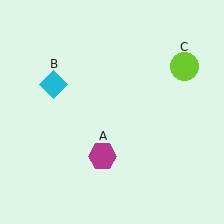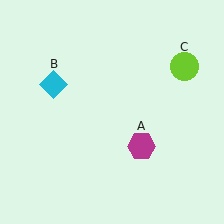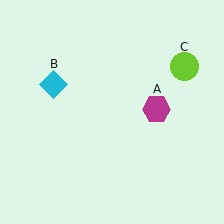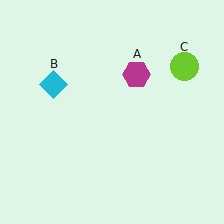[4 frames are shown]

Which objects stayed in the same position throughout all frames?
Cyan diamond (object B) and lime circle (object C) remained stationary.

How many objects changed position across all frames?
1 object changed position: magenta hexagon (object A).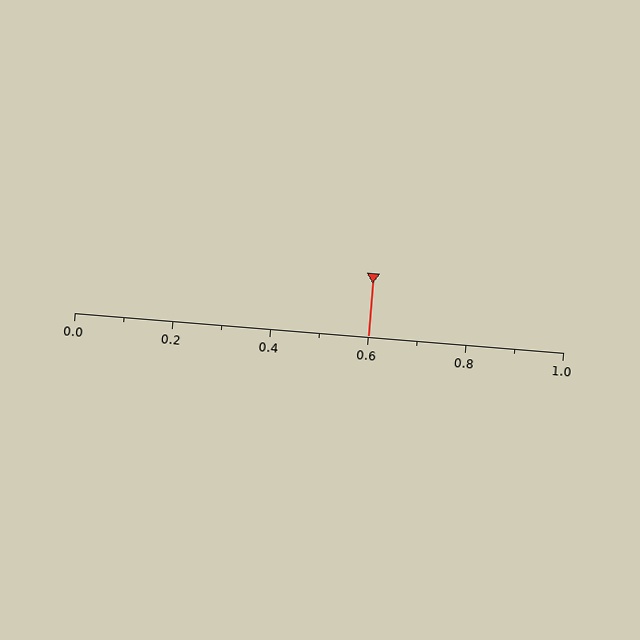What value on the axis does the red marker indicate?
The marker indicates approximately 0.6.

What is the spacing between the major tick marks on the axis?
The major ticks are spaced 0.2 apart.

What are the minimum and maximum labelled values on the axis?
The axis runs from 0.0 to 1.0.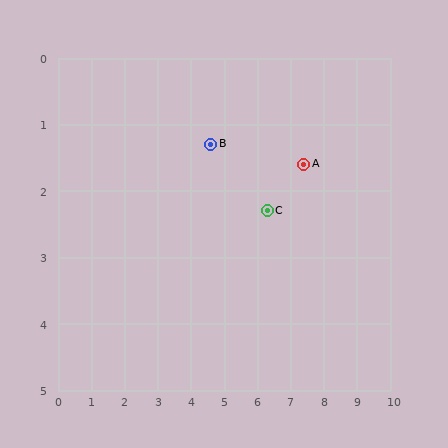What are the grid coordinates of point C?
Point C is at approximately (6.3, 2.3).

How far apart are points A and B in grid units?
Points A and B are about 2.8 grid units apart.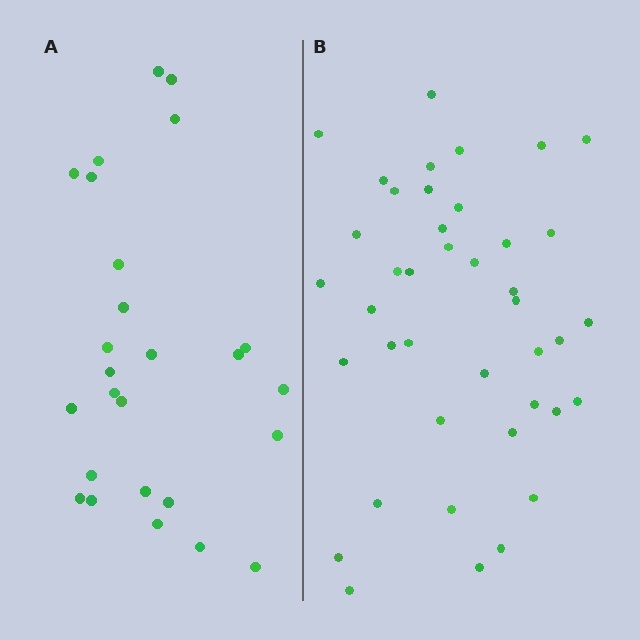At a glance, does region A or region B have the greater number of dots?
Region B (the right region) has more dots.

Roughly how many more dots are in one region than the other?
Region B has approximately 15 more dots than region A.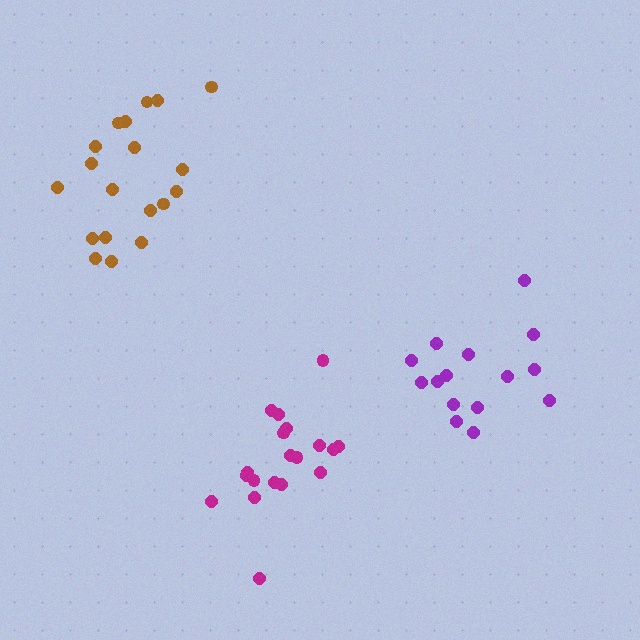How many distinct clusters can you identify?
There are 3 distinct clusters.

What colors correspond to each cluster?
The clusters are colored: brown, magenta, purple.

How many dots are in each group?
Group 1: 19 dots, Group 2: 19 dots, Group 3: 15 dots (53 total).